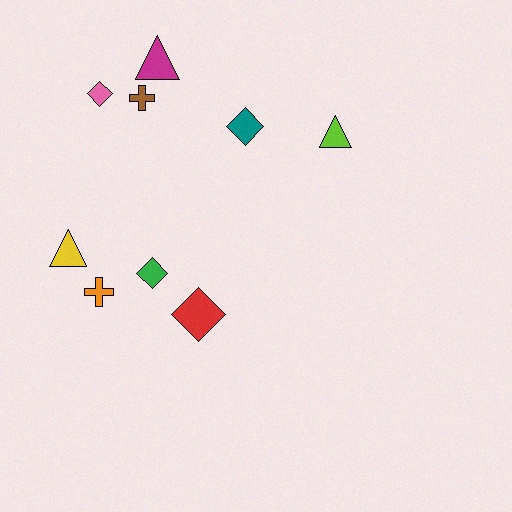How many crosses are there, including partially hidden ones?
There are 2 crosses.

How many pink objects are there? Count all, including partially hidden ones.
There is 1 pink object.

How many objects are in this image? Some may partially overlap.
There are 9 objects.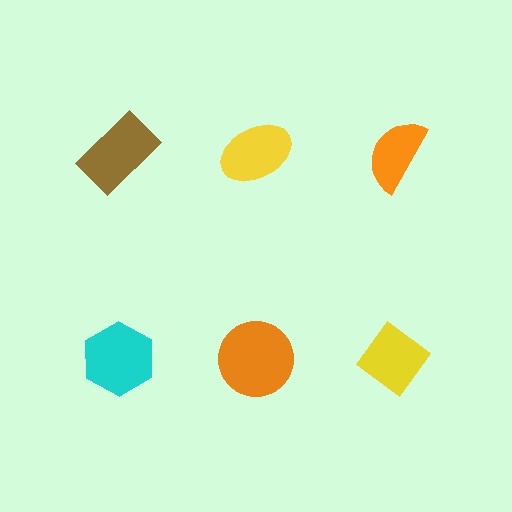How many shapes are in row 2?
3 shapes.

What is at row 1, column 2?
A yellow ellipse.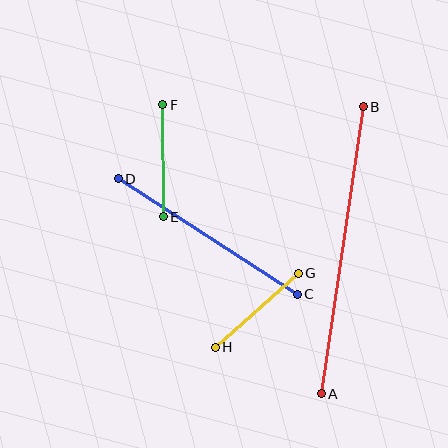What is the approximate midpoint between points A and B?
The midpoint is at approximately (342, 250) pixels.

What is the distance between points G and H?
The distance is approximately 111 pixels.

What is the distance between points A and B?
The distance is approximately 290 pixels.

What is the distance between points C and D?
The distance is approximately 213 pixels.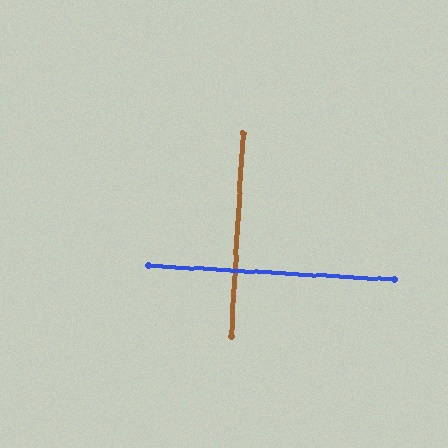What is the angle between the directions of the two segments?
Approximately 90 degrees.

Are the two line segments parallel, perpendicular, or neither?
Perpendicular — they meet at approximately 90°.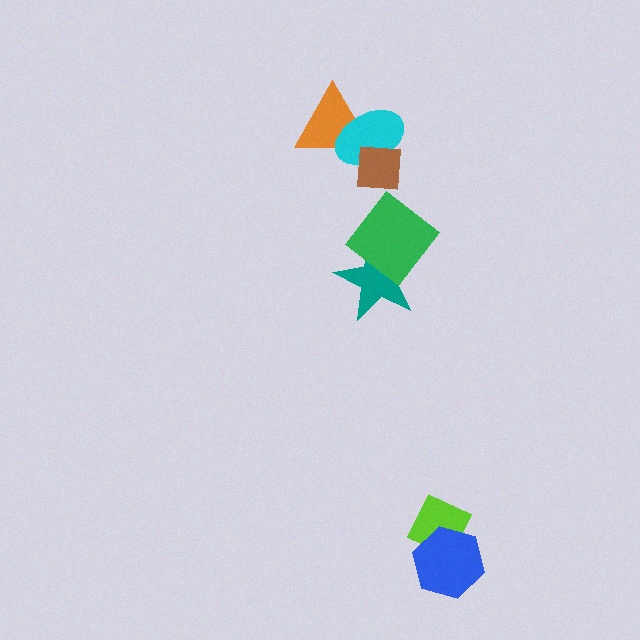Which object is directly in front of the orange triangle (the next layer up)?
The cyan ellipse is directly in front of the orange triangle.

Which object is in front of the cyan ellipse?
The brown square is in front of the cyan ellipse.